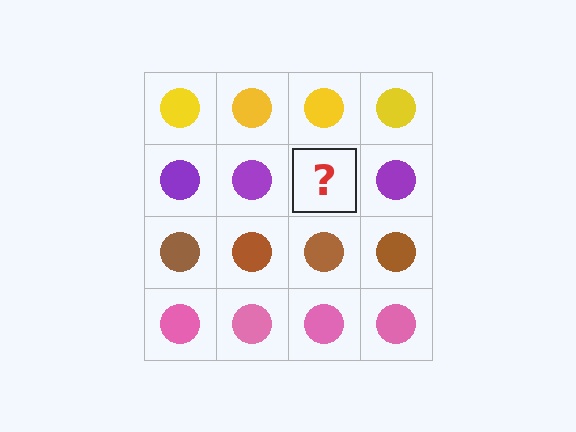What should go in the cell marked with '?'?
The missing cell should contain a purple circle.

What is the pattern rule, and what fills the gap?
The rule is that each row has a consistent color. The gap should be filled with a purple circle.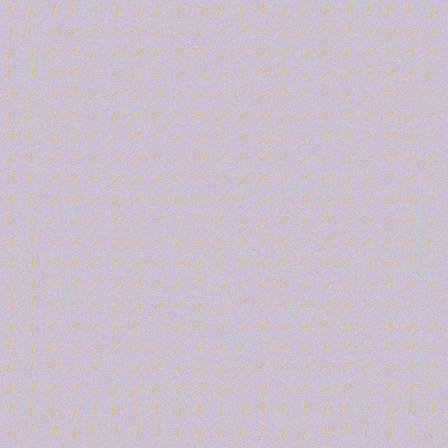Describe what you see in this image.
The image is filled with small yellow line segments. A rectangle region in the image has lines oriented differently from the surrounding lines, creating a visible texture boundary.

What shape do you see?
I see a rectangle.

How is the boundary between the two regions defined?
The boundary is defined purely by a change in line orientation (approximately 45 degrees difference). All lines are the same color and thickness.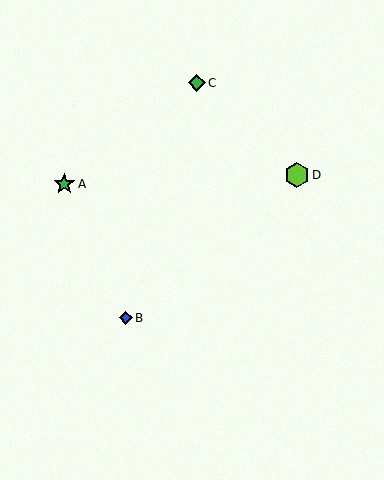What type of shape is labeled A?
Shape A is a green star.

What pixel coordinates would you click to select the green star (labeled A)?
Click at (64, 184) to select the green star A.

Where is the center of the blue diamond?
The center of the blue diamond is at (126, 318).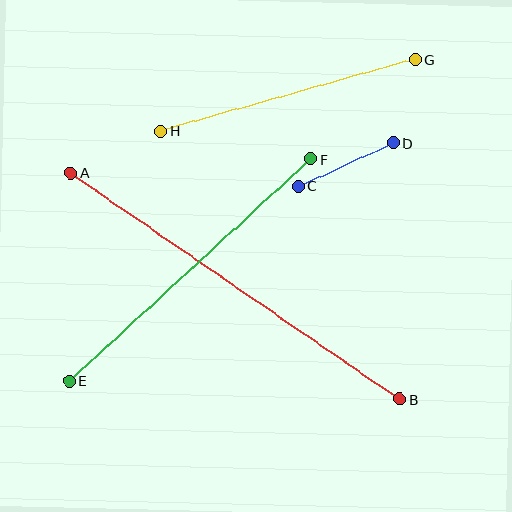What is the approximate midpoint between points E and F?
The midpoint is at approximately (190, 270) pixels.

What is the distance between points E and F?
The distance is approximately 328 pixels.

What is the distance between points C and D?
The distance is approximately 105 pixels.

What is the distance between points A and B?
The distance is approximately 399 pixels.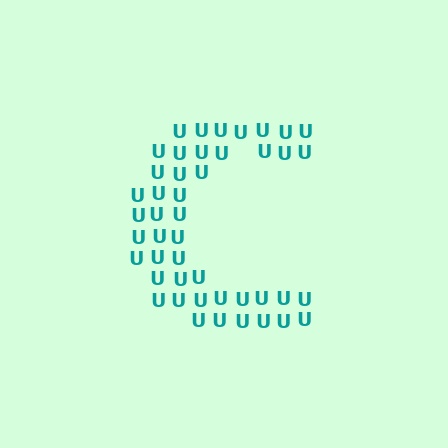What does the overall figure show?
The overall figure shows the letter C.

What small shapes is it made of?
It is made of small letter U's.